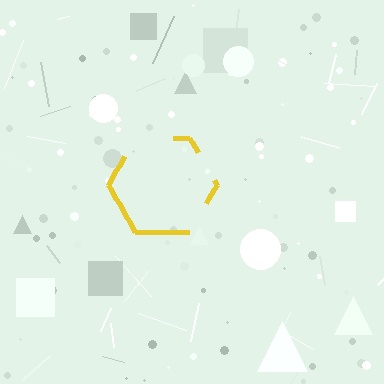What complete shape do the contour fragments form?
The contour fragments form a hexagon.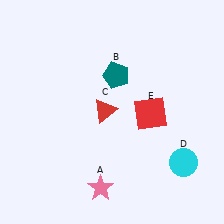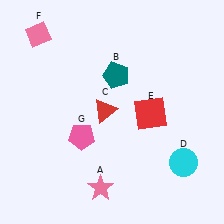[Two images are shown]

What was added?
A pink diamond (F), a pink pentagon (G) were added in Image 2.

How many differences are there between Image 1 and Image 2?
There are 2 differences between the two images.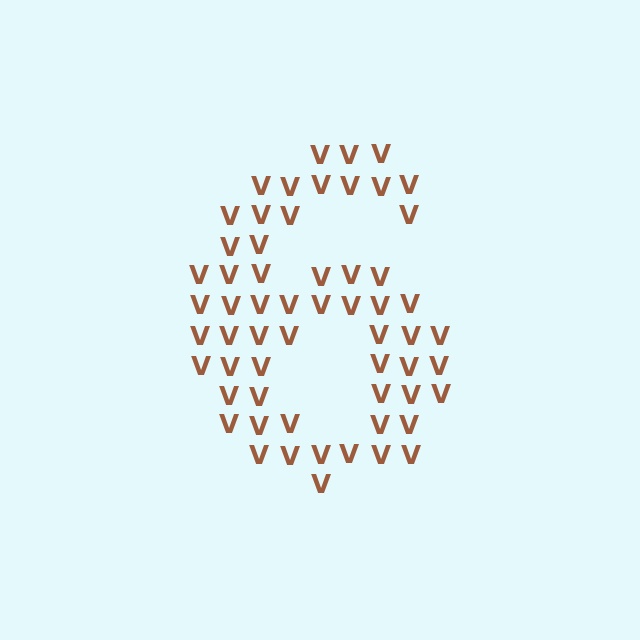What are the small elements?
The small elements are letter V's.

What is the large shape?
The large shape is the digit 6.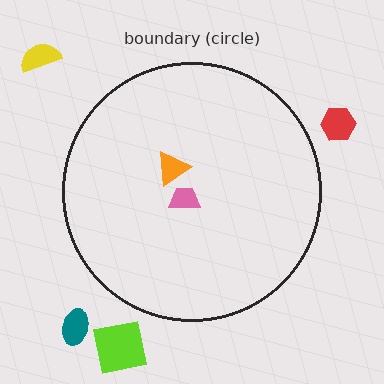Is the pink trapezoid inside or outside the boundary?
Inside.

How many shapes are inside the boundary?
2 inside, 4 outside.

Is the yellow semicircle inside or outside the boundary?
Outside.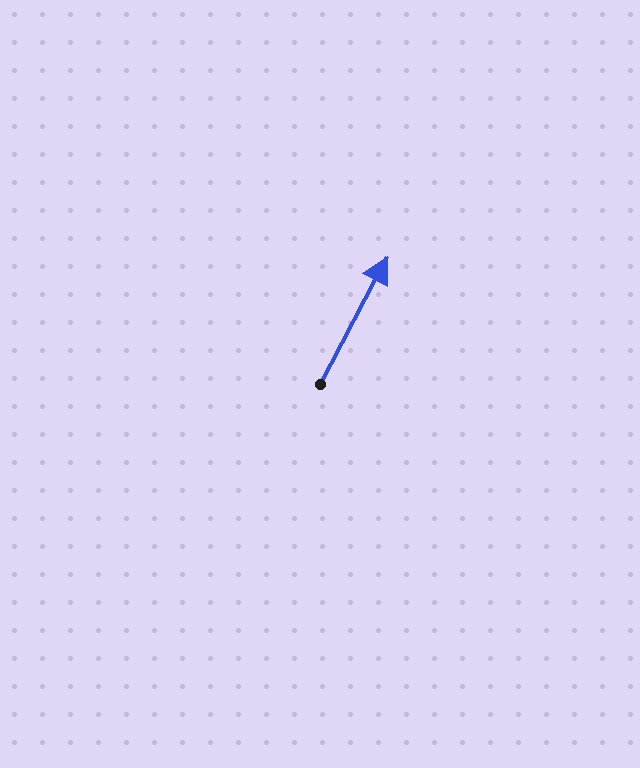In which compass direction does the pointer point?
Northeast.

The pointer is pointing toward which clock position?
Roughly 1 o'clock.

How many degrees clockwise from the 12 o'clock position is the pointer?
Approximately 28 degrees.